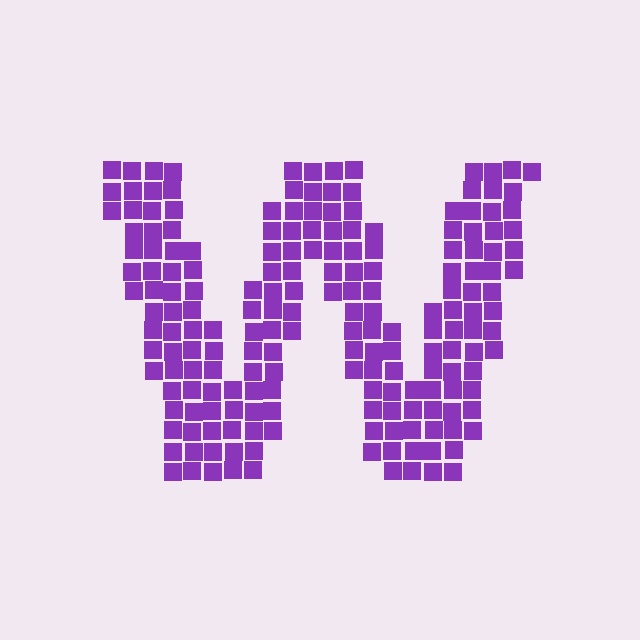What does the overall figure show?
The overall figure shows the letter W.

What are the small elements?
The small elements are squares.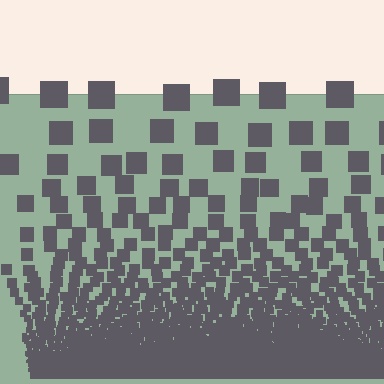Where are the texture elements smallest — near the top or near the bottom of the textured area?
Near the bottom.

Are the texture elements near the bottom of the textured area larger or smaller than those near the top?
Smaller. The gradient is inverted — elements near the bottom are smaller and denser.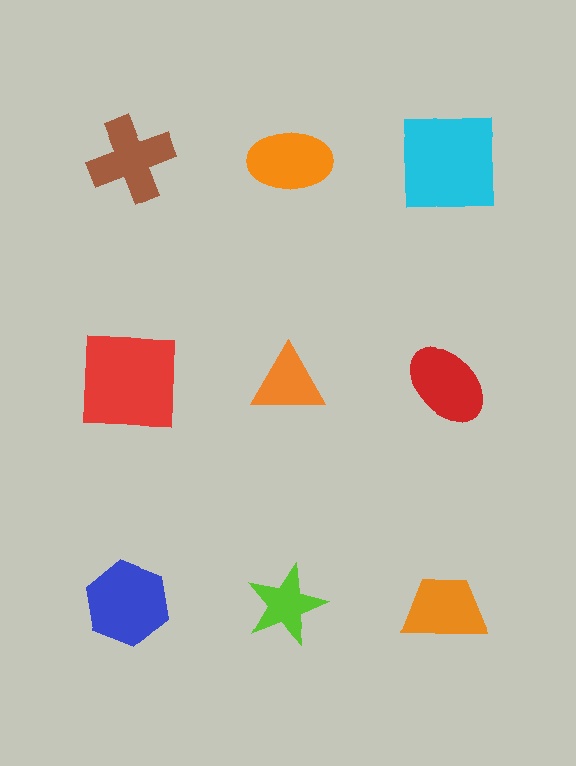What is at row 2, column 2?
An orange triangle.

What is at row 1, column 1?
A brown cross.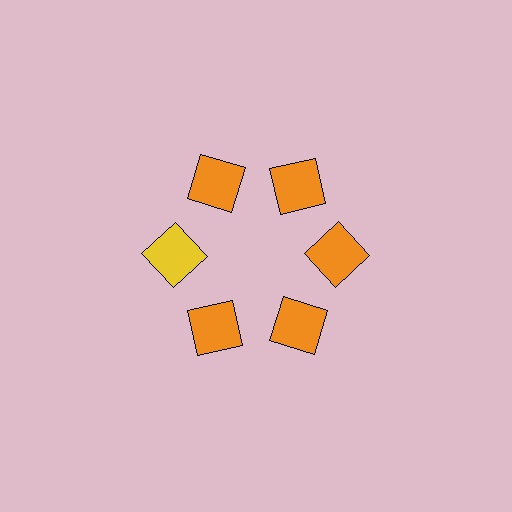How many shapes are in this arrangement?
There are 6 shapes arranged in a ring pattern.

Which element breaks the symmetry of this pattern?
The yellow square at roughly the 9 o'clock position breaks the symmetry. All other shapes are orange squares.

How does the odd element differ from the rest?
It has a different color: yellow instead of orange.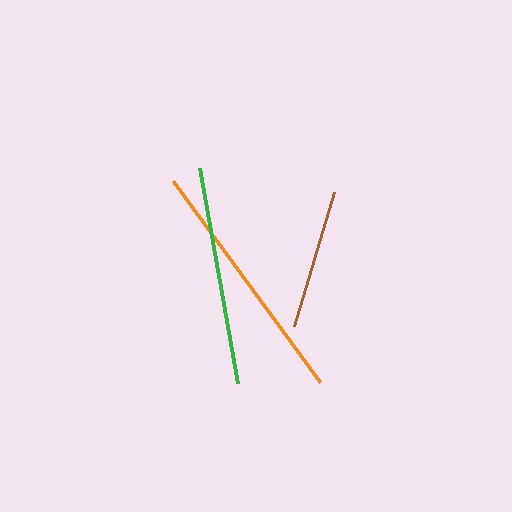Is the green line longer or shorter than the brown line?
The green line is longer than the brown line.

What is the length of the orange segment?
The orange segment is approximately 250 pixels long.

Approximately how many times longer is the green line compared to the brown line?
The green line is approximately 1.6 times the length of the brown line.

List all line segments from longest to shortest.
From longest to shortest: orange, green, brown.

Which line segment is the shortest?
The brown line is the shortest at approximately 140 pixels.